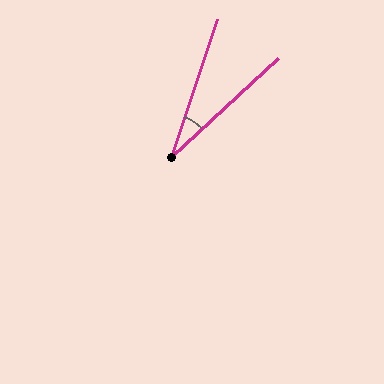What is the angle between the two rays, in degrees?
Approximately 29 degrees.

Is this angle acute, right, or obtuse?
It is acute.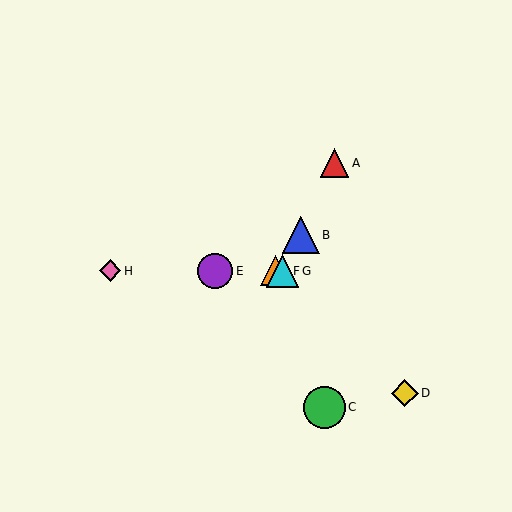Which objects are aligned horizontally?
Objects E, F, G, H are aligned horizontally.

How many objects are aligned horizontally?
4 objects (E, F, G, H) are aligned horizontally.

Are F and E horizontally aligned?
Yes, both are at y≈271.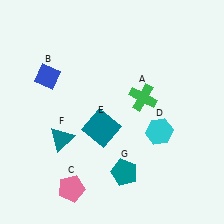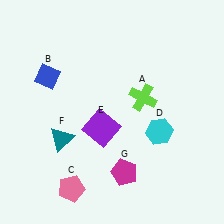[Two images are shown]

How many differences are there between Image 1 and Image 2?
There are 3 differences between the two images.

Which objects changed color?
A changed from green to lime. E changed from teal to purple. G changed from teal to magenta.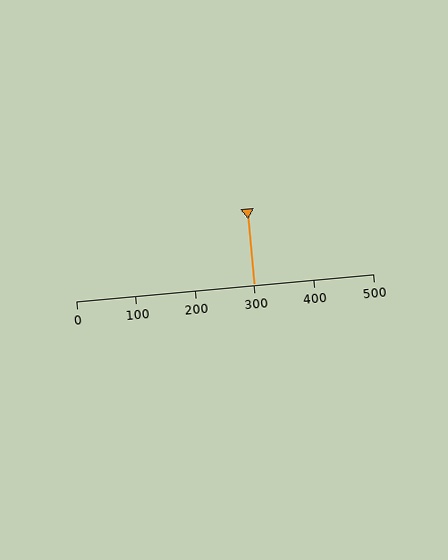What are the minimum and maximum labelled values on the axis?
The axis runs from 0 to 500.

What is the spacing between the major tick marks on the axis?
The major ticks are spaced 100 apart.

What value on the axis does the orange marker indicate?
The marker indicates approximately 300.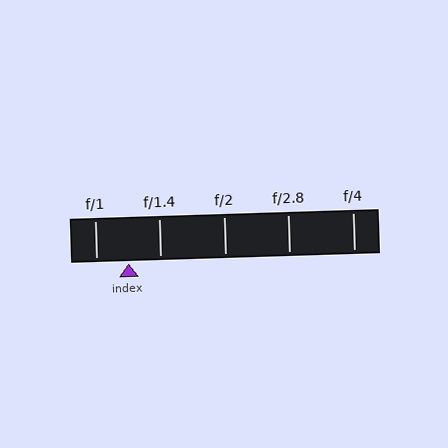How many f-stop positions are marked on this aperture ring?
There are 5 f-stop positions marked.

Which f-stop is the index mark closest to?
The index mark is closest to f/1.4.